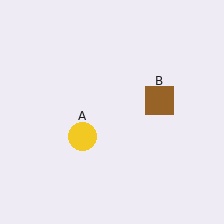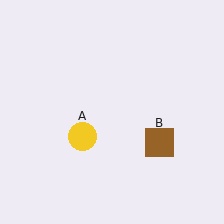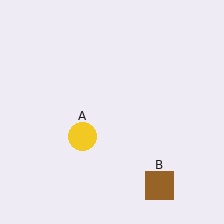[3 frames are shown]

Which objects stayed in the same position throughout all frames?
Yellow circle (object A) remained stationary.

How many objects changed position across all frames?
1 object changed position: brown square (object B).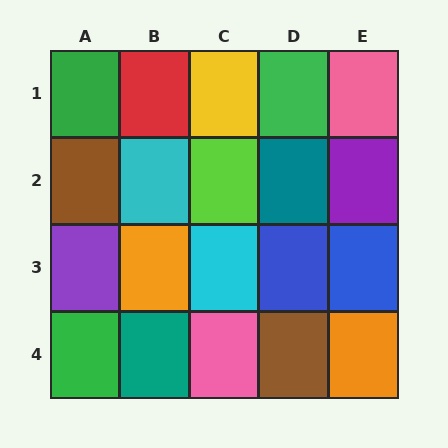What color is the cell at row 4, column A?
Green.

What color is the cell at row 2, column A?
Brown.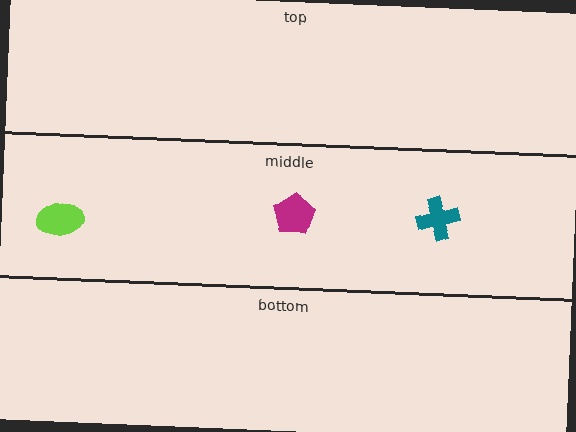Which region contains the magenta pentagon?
The middle region.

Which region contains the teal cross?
The middle region.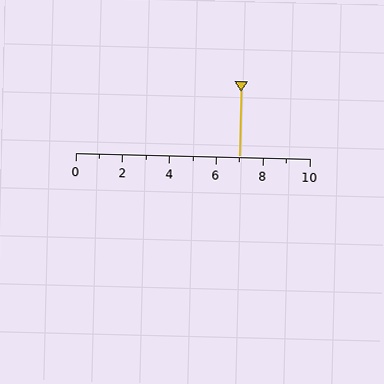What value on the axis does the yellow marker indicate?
The marker indicates approximately 7.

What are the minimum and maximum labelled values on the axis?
The axis runs from 0 to 10.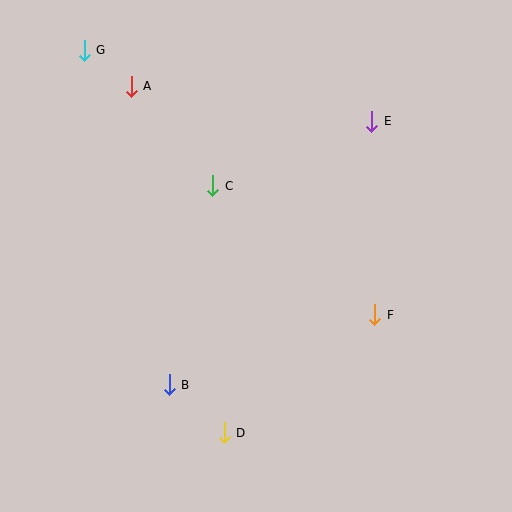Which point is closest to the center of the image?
Point C at (212, 186) is closest to the center.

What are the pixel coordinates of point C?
Point C is at (212, 186).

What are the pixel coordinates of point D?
Point D is at (224, 433).